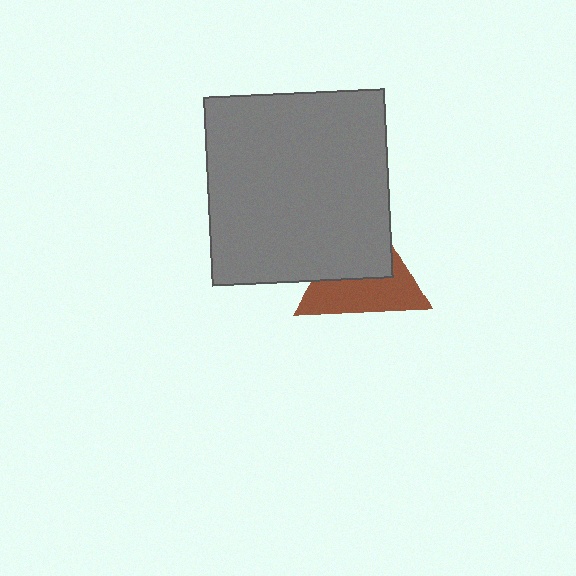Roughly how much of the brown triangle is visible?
About half of it is visible (roughly 50%).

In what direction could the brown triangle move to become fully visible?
The brown triangle could move toward the lower-right. That would shift it out from behind the gray rectangle entirely.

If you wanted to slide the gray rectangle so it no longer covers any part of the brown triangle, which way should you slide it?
Slide it toward the upper-left — that is the most direct way to separate the two shapes.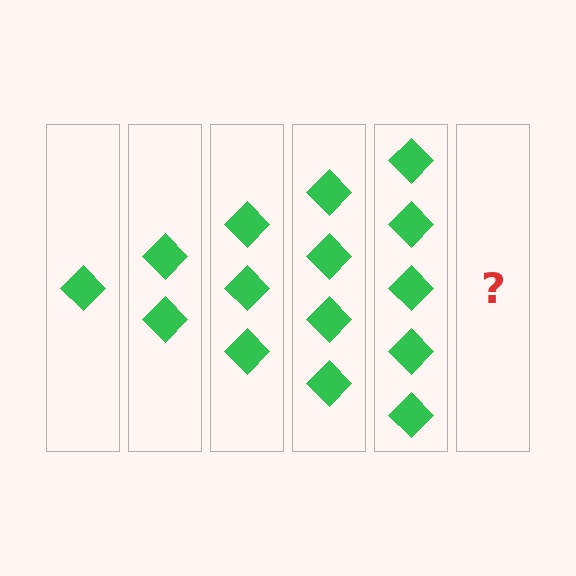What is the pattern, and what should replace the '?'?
The pattern is that each step adds one more diamond. The '?' should be 6 diamonds.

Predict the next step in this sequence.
The next step is 6 diamonds.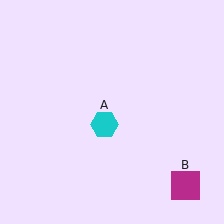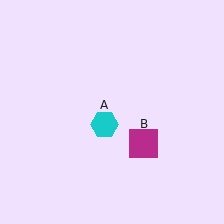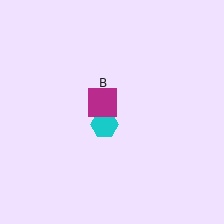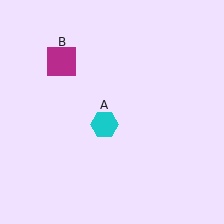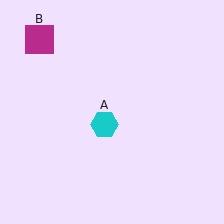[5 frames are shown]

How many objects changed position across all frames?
1 object changed position: magenta square (object B).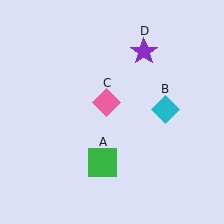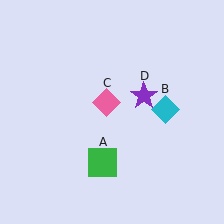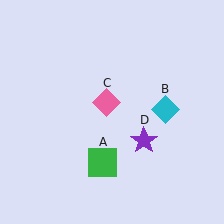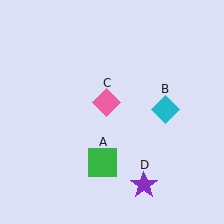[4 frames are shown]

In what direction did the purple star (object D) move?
The purple star (object D) moved down.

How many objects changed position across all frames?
1 object changed position: purple star (object D).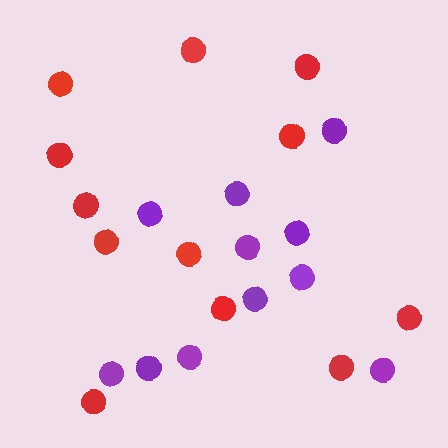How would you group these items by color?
There are 2 groups: one group of red circles (12) and one group of purple circles (11).